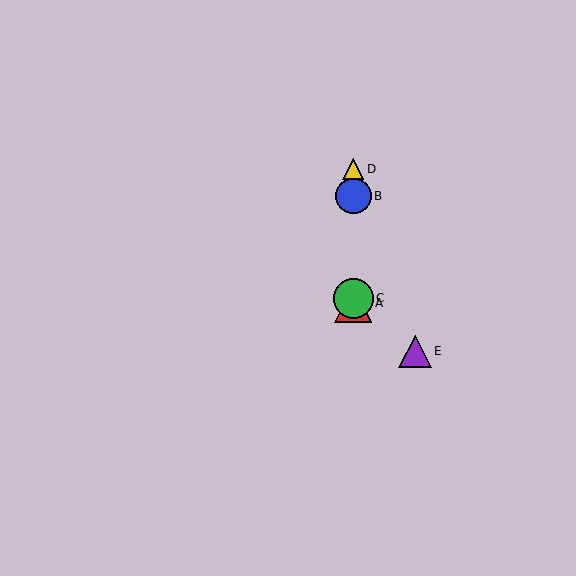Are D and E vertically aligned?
No, D is at x≈353 and E is at x≈415.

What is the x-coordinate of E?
Object E is at x≈415.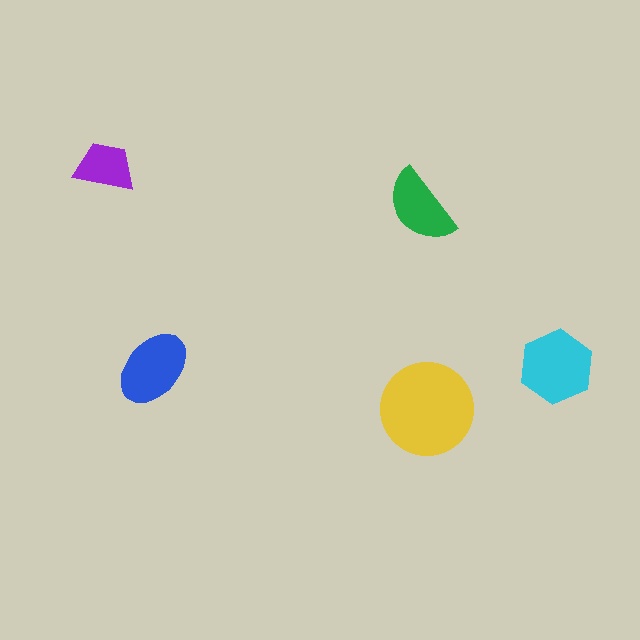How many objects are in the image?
There are 5 objects in the image.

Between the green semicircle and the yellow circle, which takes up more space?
The yellow circle.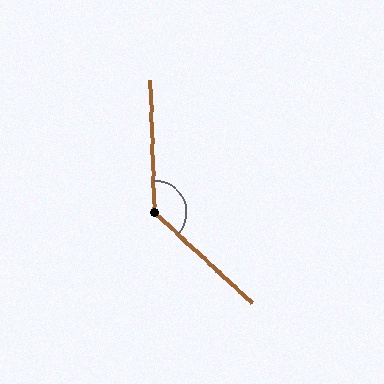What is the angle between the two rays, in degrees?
Approximately 134 degrees.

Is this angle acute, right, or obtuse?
It is obtuse.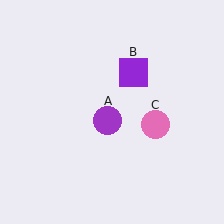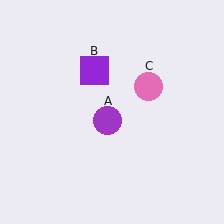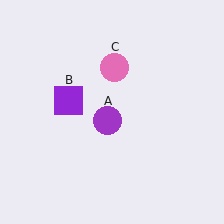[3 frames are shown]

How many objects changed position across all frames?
2 objects changed position: purple square (object B), pink circle (object C).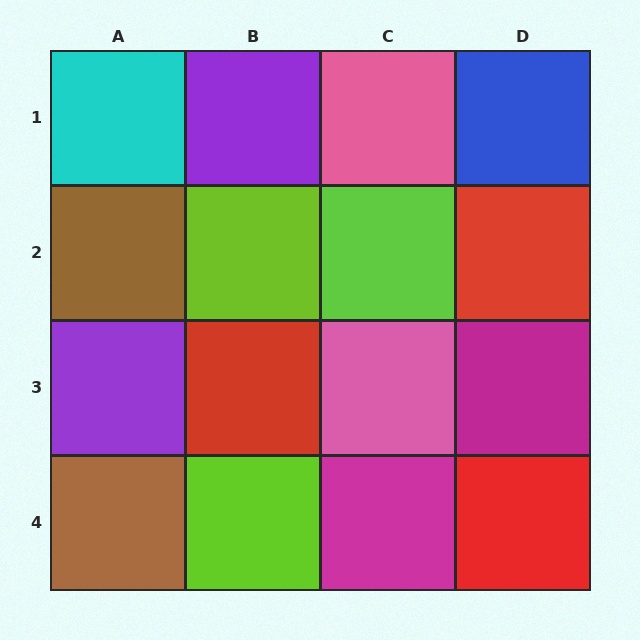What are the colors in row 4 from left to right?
Brown, lime, magenta, red.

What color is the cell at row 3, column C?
Pink.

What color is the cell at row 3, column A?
Purple.